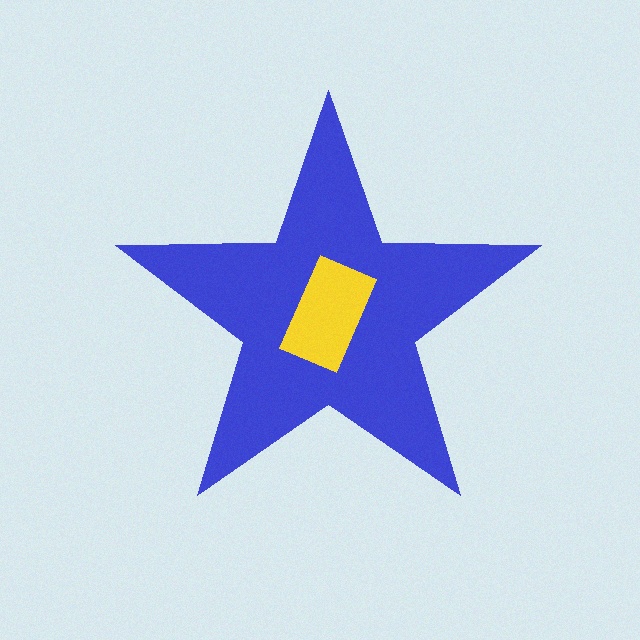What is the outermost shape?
The blue star.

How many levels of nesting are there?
2.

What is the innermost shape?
The yellow rectangle.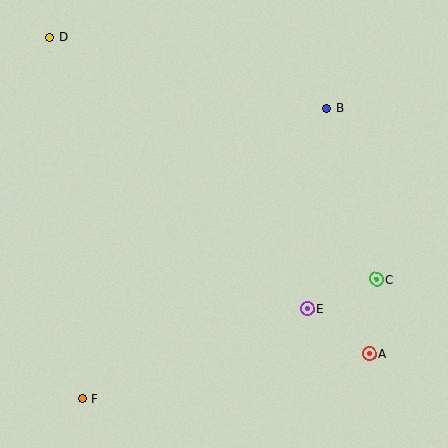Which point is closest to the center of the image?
Point E at (307, 309) is closest to the center.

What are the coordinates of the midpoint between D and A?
The midpoint between D and A is at (210, 195).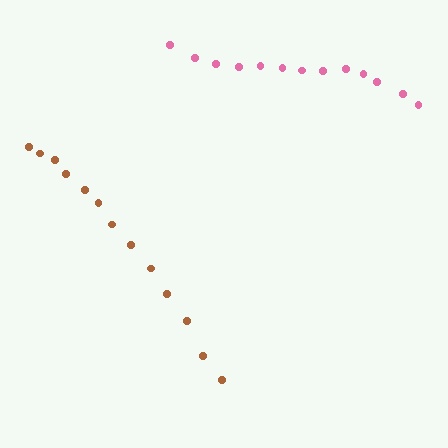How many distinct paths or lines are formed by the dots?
There are 2 distinct paths.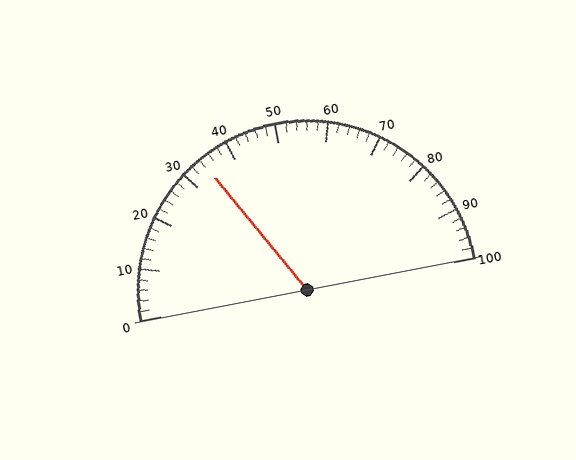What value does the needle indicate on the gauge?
The needle indicates approximately 34.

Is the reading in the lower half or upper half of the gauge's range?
The reading is in the lower half of the range (0 to 100).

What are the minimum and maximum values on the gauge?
The gauge ranges from 0 to 100.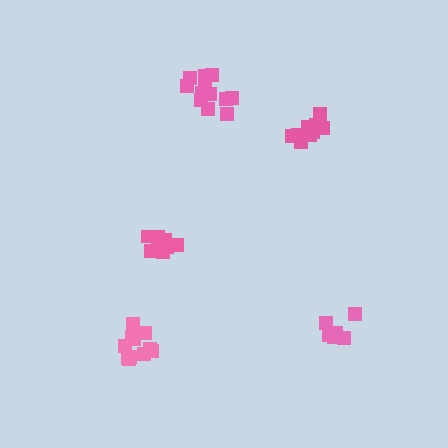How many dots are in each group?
Group 1: 7 dots, Group 2: 7 dots, Group 3: 11 dots, Group 4: 12 dots, Group 5: 12 dots (49 total).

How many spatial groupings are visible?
There are 5 spatial groupings.